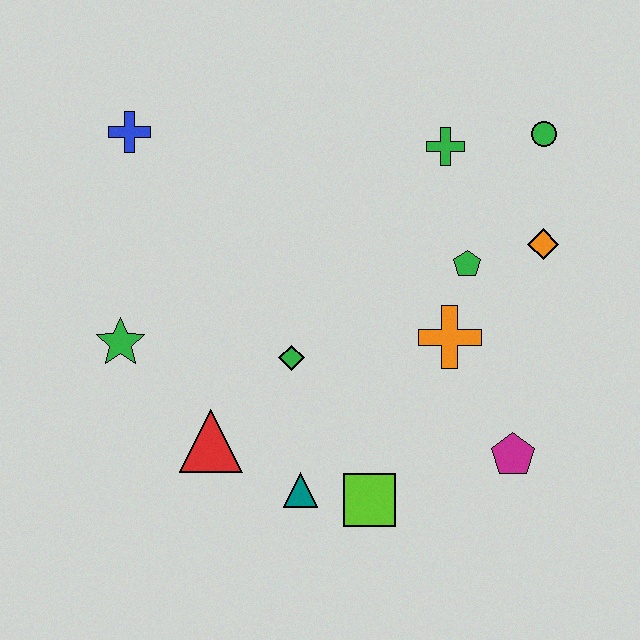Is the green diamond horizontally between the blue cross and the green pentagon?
Yes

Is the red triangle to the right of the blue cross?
Yes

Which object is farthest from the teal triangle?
The green circle is farthest from the teal triangle.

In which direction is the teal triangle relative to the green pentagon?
The teal triangle is below the green pentagon.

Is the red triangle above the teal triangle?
Yes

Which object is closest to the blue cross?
The green star is closest to the blue cross.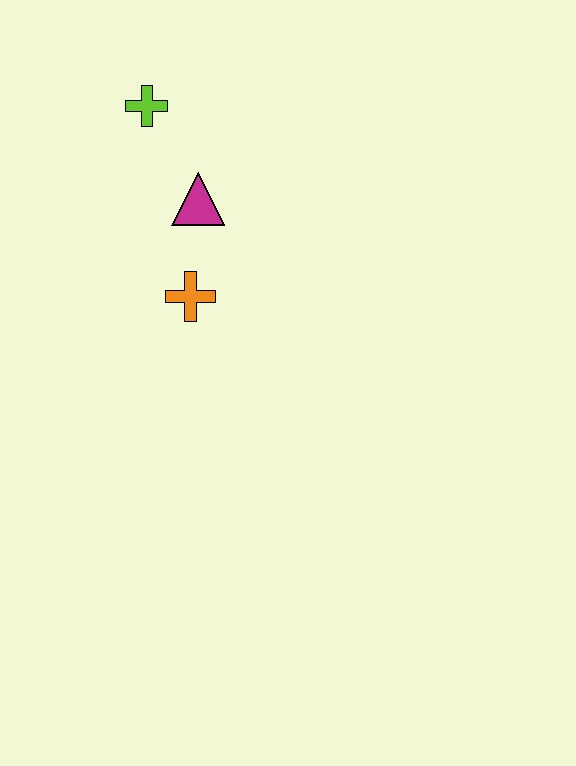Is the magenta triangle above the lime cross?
No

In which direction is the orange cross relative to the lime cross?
The orange cross is below the lime cross.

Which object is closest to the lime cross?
The magenta triangle is closest to the lime cross.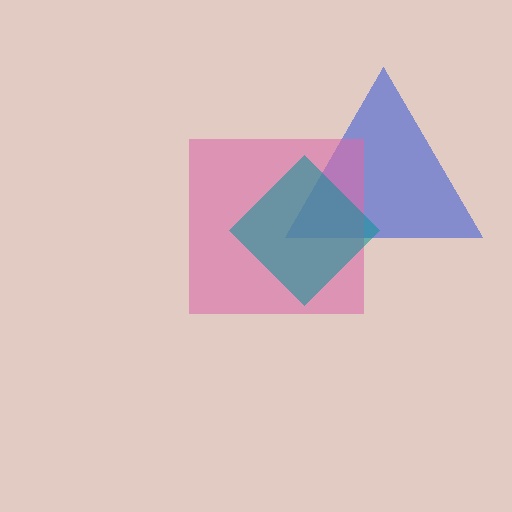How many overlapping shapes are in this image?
There are 3 overlapping shapes in the image.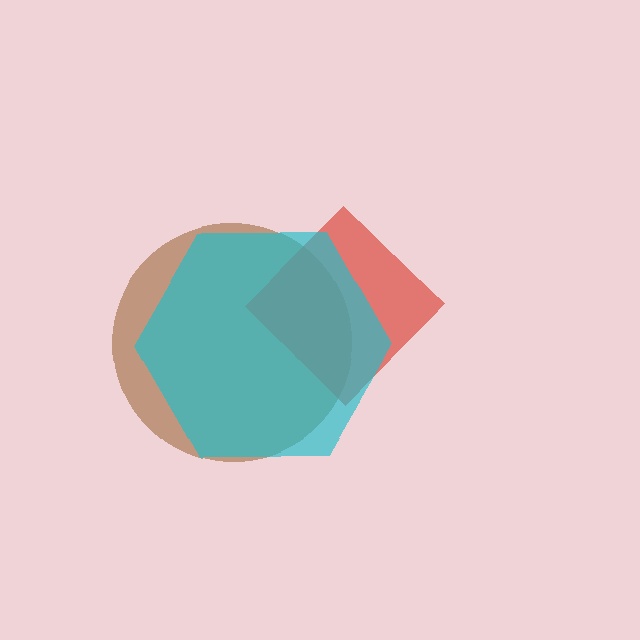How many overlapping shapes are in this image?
There are 3 overlapping shapes in the image.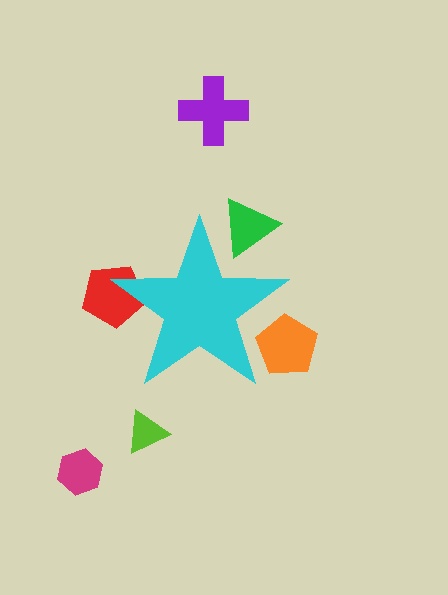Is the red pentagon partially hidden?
Yes, the red pentagon is partially hidden behind the cyan star.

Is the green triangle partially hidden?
Yes, the green triangle is partially hidden behind the cyan star.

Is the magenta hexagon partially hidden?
No, the magenta hexagon is fully visible.